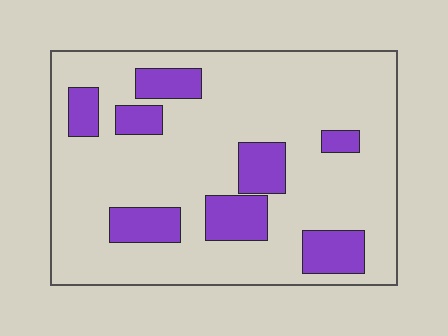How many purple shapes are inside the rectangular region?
8.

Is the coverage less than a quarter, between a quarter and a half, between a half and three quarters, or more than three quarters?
Less than a quarter.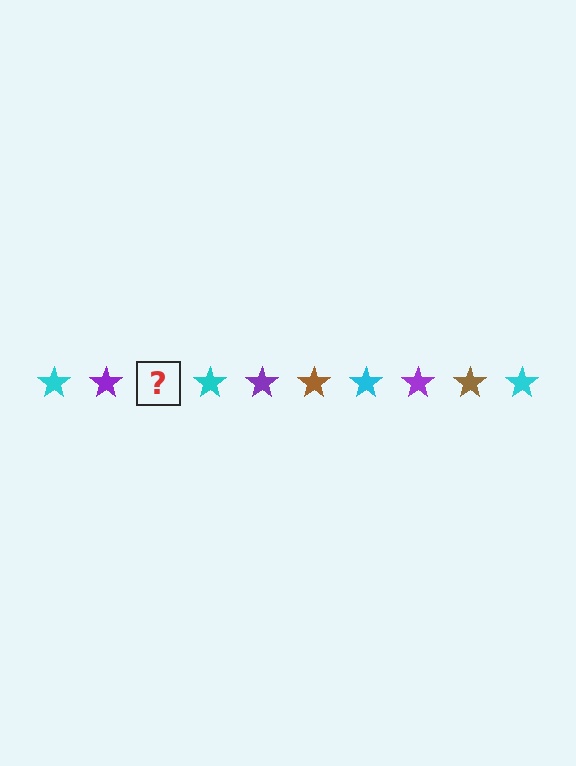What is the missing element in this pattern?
The missing element is a brown star.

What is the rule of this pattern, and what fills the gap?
The rule is that the pattern cycles through cyan, purple, brown stars. The gap should be filled with a brown star.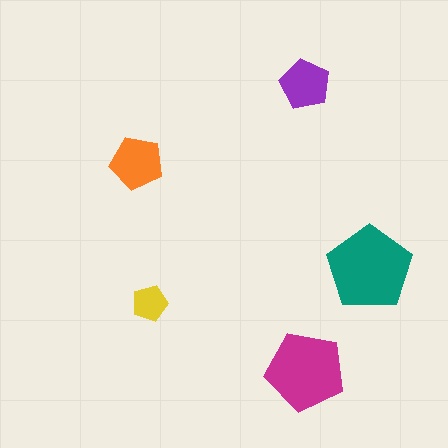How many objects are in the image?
There are 5 objects in the image.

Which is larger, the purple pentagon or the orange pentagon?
The orange one.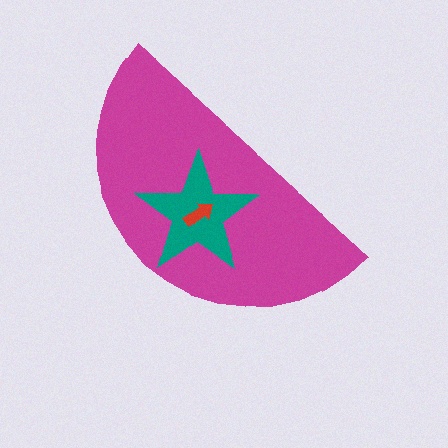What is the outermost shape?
The magenta semicircle.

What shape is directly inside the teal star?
The red arrow.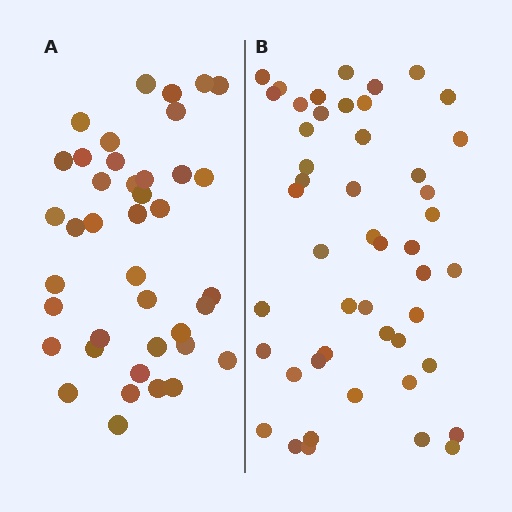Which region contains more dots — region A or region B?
Region B (the right region) has more dots.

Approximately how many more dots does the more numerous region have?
Region B has roughly 8 or so more dots than region A.